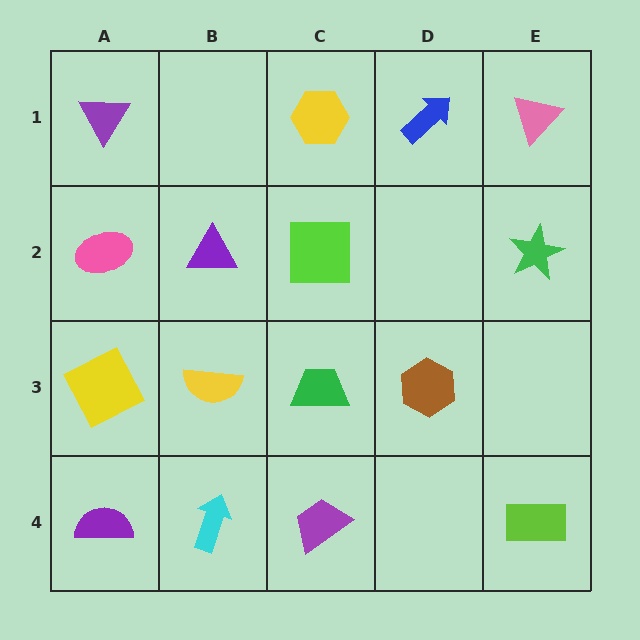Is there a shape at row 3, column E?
No, that cell is empty.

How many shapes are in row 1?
4 shapes.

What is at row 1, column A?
A purple triangle.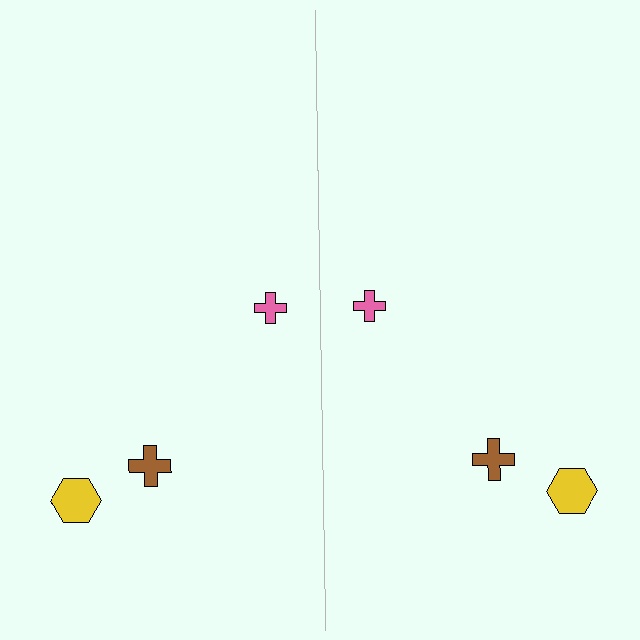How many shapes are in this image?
There are 6 shapes in this image.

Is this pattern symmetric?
Yes, this pattern has bilateral (reflection) symmetry.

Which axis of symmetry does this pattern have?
The pattern has a vertical axis of symmetry running through the center of the image.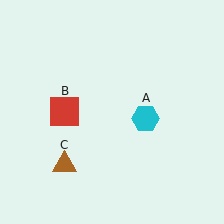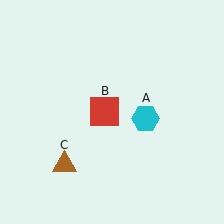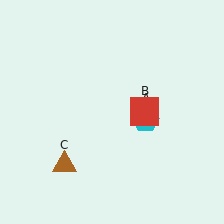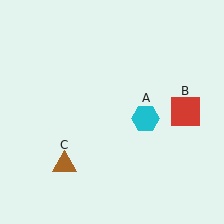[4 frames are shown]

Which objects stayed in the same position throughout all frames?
Cyan hexagon (object A) and brown triangle (object C) remained stationary.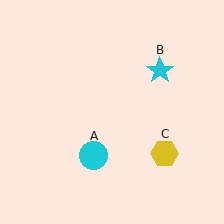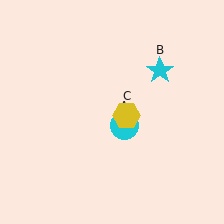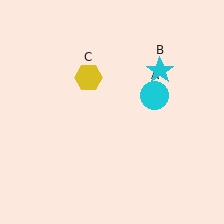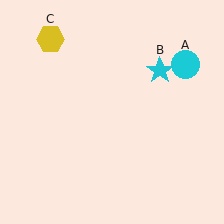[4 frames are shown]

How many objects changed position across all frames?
2 objects changed position: cyan circle (object A), yellow hexagon (object C).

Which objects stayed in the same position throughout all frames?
Cyan star (object B) remained stationary.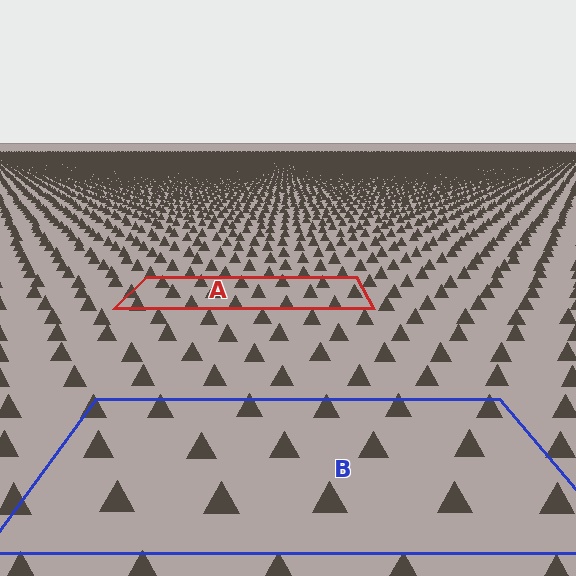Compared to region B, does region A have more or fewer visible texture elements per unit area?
Region A has more texture elements per unit area — they are packed more densely because it is farther away.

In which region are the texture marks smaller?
The texture marks are smaller in region A, because it is farther away.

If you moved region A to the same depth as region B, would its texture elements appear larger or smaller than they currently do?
They would appear larger. At a closer depth, the same texture elements are projected at a bigger on-screen size.